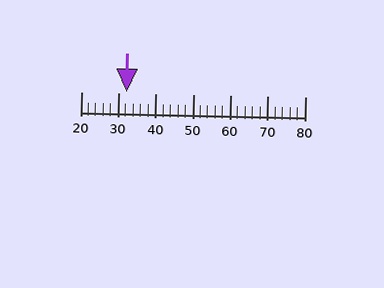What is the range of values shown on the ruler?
The ruler shows values from 20 to 80.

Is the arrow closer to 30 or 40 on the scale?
The arrow is closer to 30.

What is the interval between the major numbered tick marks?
The major tick marks are spaced 10 units apart.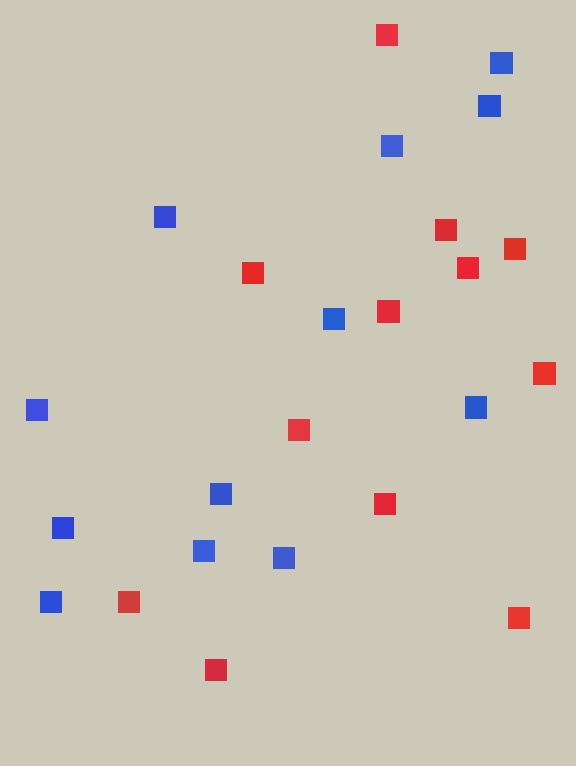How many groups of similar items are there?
There are 2 groups: one group of blue squares (12) and one group of red squares (12).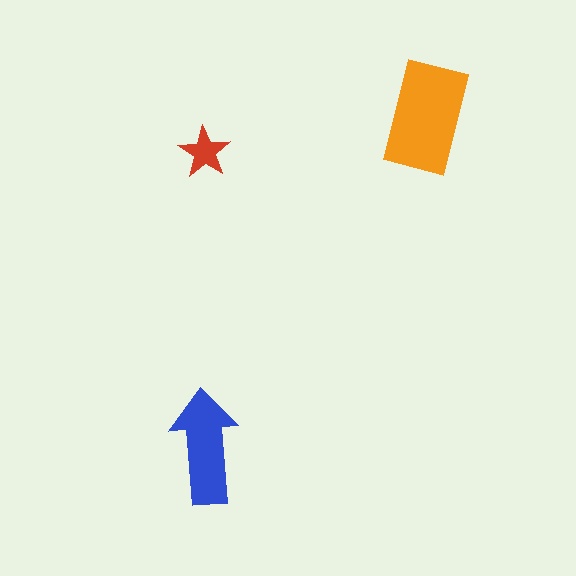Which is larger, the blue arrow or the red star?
The blue arrow.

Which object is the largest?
The orange rectangle.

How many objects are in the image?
There are 3 objects in the image.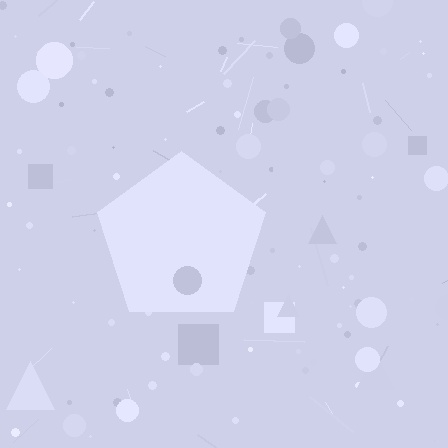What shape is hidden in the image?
A pentagon is hidden in the image.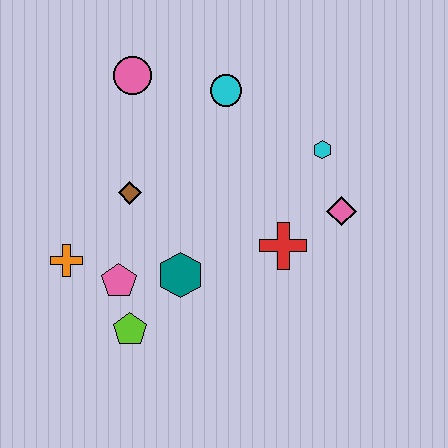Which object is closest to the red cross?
The pink diamond is closest to the red cross.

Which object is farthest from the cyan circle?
The lime pentagon is farthest from the cyan circle.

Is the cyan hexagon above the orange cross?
Yes